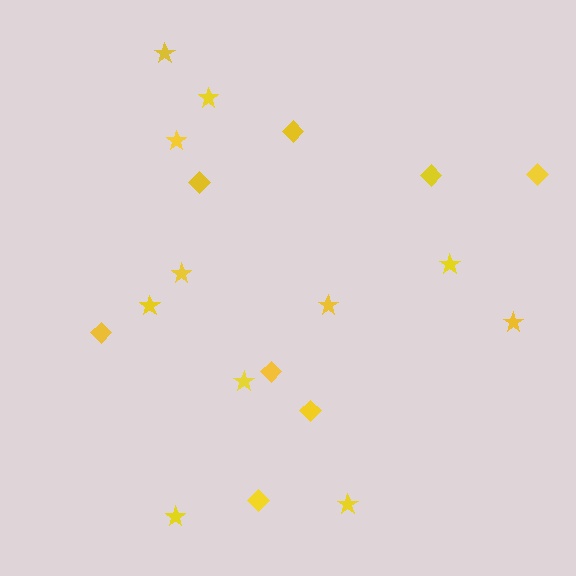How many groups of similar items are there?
There are 2 groups: one group of diamonds (8) and one group of stars (11).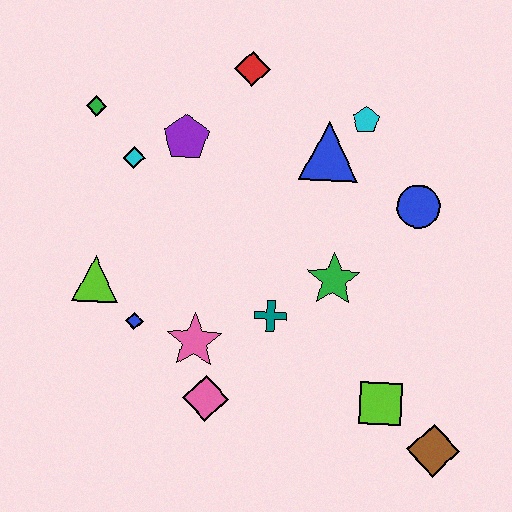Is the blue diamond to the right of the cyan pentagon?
No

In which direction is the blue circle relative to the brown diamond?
The blue circle is above the brown diamond.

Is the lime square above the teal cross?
No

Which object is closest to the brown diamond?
The lime square is closest to the brown diamond.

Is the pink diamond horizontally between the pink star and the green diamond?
No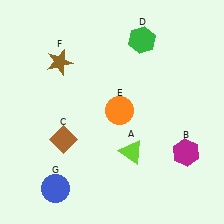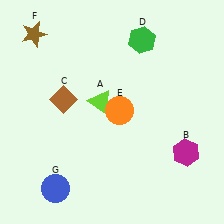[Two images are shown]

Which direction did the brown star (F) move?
The brown star (F) moved up.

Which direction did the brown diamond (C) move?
The brown diamond (C) moved up.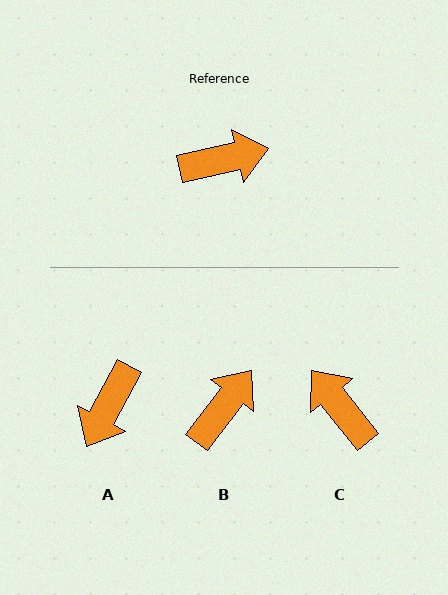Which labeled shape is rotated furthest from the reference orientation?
A, about 131 degrees away.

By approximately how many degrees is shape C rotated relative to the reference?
Approximately 116 degrees counter-clockwise.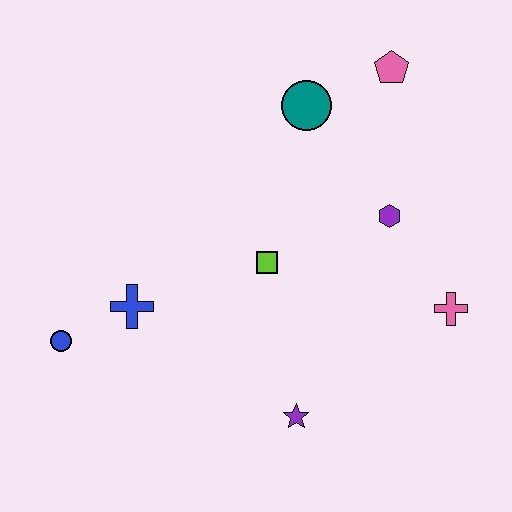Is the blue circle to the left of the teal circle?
Yes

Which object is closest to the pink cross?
The purple hexagon is closest to the pink cross.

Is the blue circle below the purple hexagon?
Yes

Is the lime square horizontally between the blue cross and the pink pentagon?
Yes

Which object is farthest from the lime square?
The pink pentagon is farthest from the lime square.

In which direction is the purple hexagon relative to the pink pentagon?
The purple hexagon is below the pink pentagon.